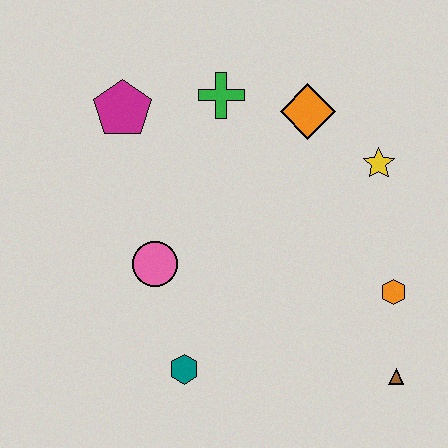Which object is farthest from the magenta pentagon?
The brown triangle is farthest from the magenta pentagon.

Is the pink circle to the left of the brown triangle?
Yes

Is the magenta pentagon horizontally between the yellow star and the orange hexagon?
No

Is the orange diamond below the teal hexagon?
No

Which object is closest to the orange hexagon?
The brown triangle is closest to the orange hexagon.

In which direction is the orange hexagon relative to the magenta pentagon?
The orange hexagon is to the right of the magenta pentagon.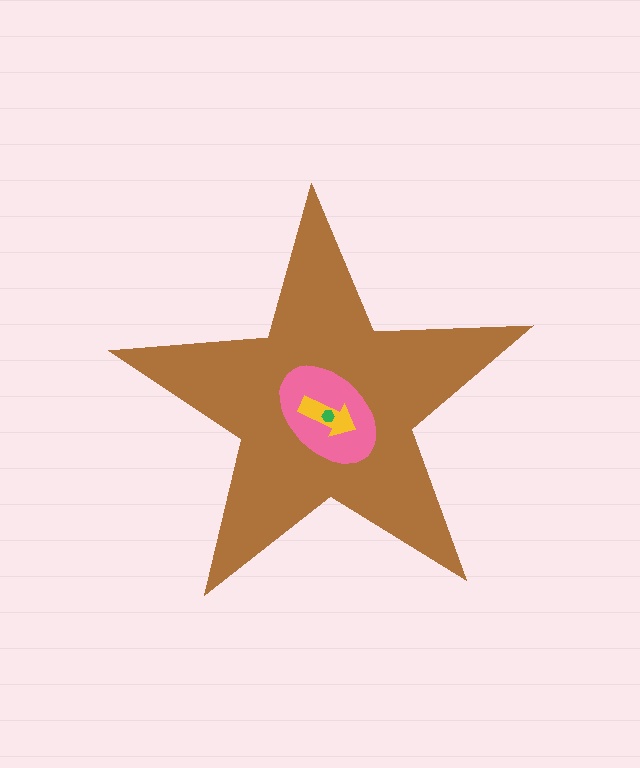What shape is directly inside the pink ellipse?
The yellow arrow.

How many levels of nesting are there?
4.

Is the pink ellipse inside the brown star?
Yes.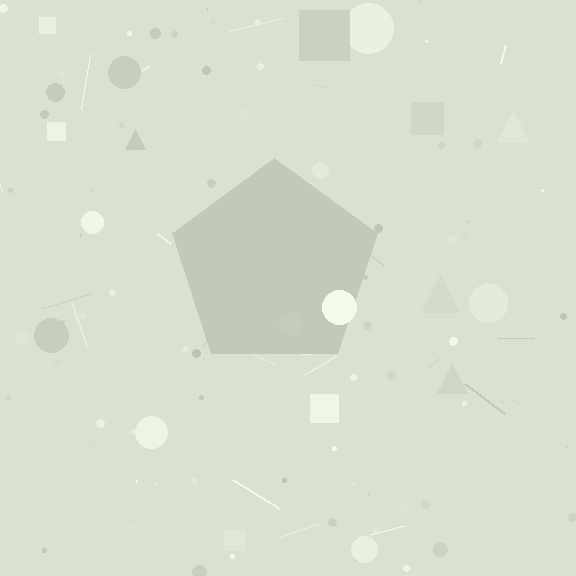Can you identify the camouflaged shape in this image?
The camouflaged shape is a pentagon.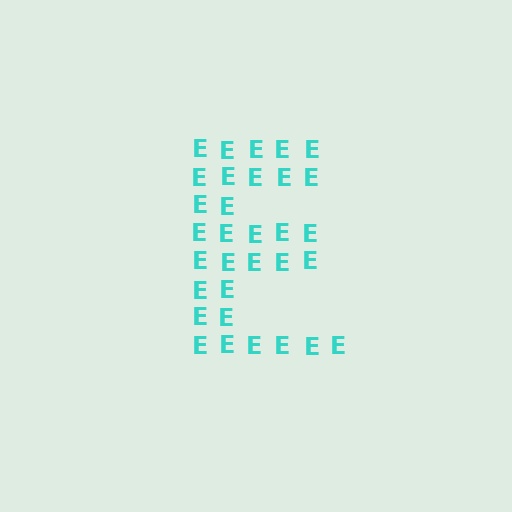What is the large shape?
The large shape is the letter E.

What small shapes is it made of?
It is made of small letter E's.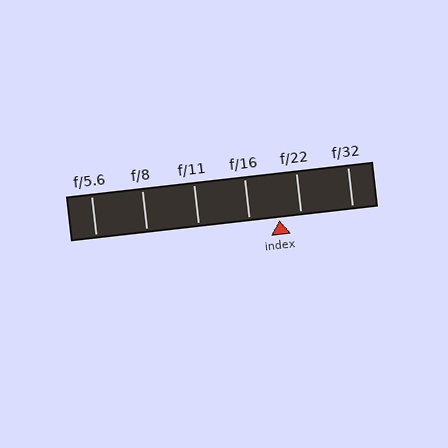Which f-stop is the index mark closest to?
The index mark is closest to f/22.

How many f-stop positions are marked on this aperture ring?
There are 6 f-stop positions marked.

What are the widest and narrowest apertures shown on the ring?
The widest aperture shown is f/5.6 and the narrowest is f/32.